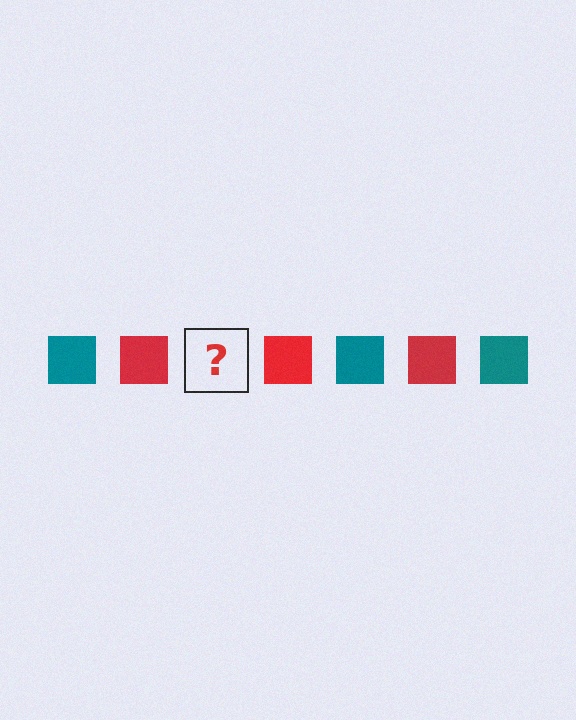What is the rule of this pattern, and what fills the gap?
The rule is that the pattern cycles through teal, red squares. The gap should be filled with a teal square.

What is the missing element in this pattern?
The missing element is a teal square.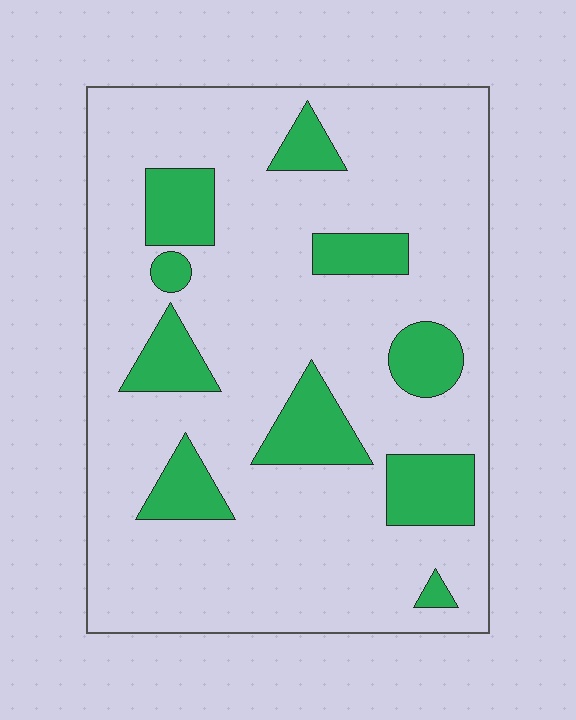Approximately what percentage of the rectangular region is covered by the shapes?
Approximately 20%.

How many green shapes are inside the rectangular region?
10.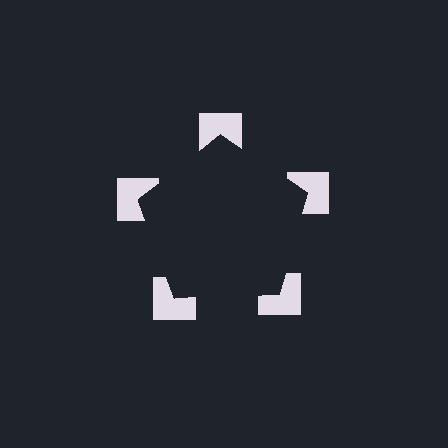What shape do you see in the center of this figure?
An illusory pentagon — its edges are inferred from the aligned wedge cuts in the notched squares, not physically drawn.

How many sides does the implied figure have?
5 sides.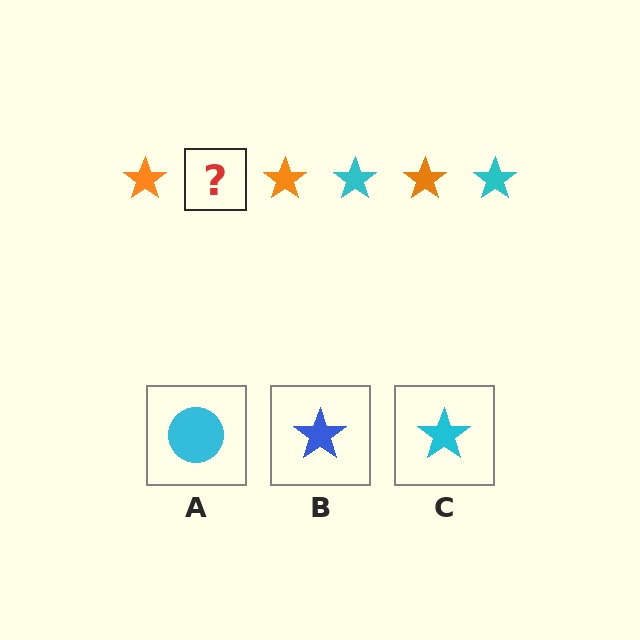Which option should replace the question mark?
Option C.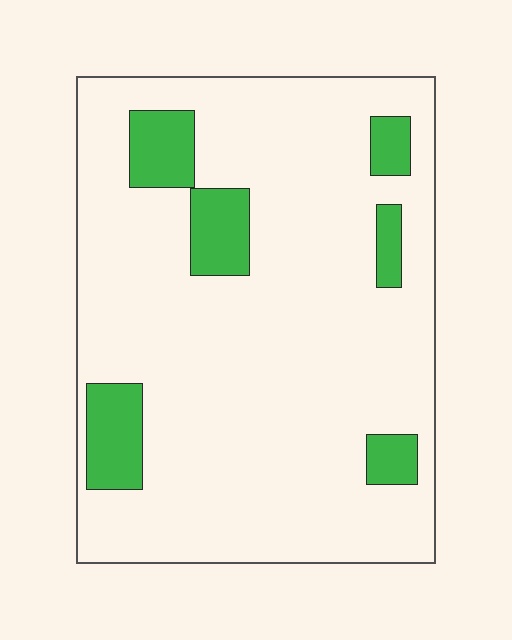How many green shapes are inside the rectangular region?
6.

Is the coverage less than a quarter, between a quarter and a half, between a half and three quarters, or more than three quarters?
Less than a quarter.